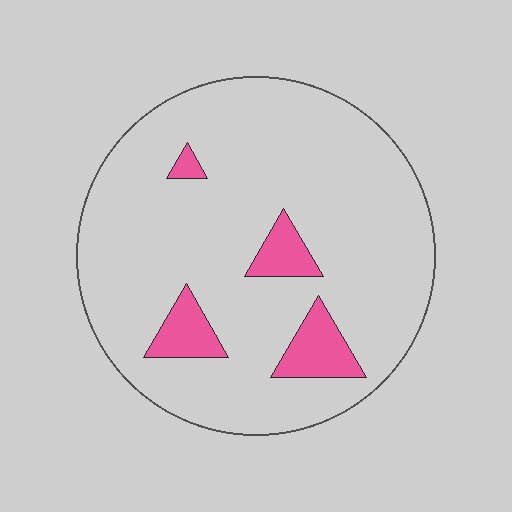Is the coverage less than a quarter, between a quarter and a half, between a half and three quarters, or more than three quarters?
Less than a quarter.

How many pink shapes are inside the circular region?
4.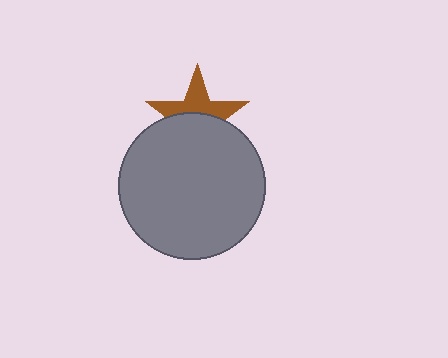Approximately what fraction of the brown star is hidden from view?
Roughly 53% of the brown star is hidden behind the gray circle.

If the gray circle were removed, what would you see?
You would see the complete brown star.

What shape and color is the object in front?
The object in front is a gray circle.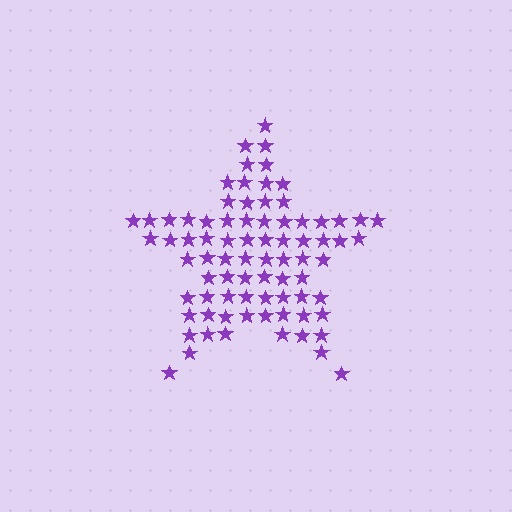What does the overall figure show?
The overall figure shows a star.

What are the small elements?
The small elements are stars.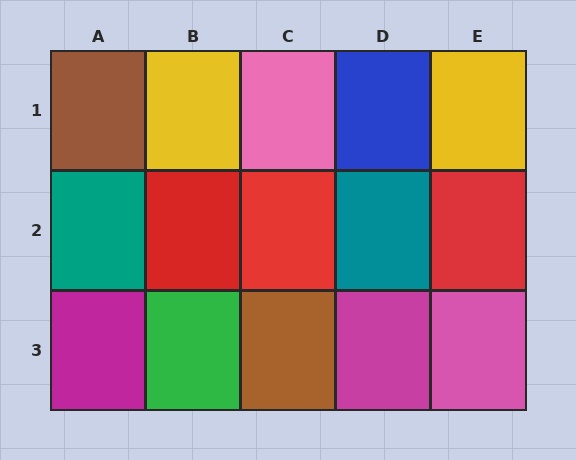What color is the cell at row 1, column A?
Brown.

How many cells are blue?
1 cell is blue.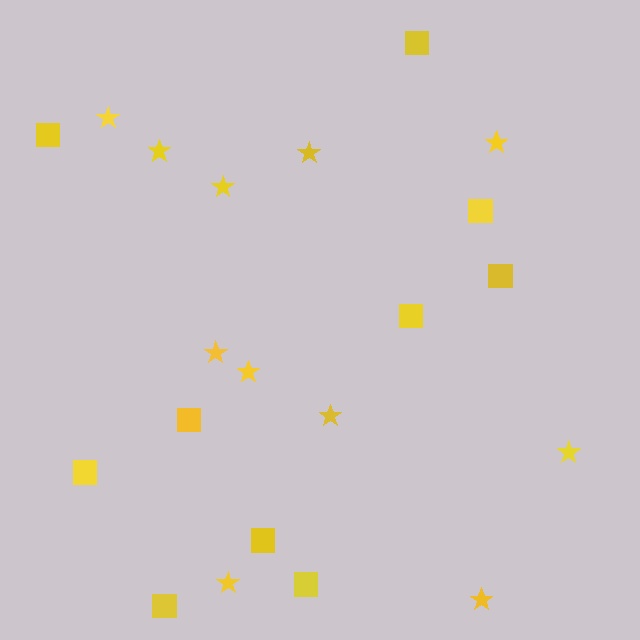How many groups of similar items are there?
There are 2 groups: one group of squares (10) and one group of stars (11).